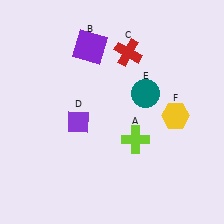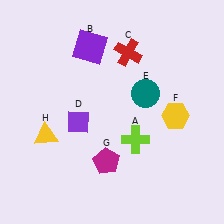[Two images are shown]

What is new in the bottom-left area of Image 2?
A yellow triangle (H) was added in the bottom-left area of Image 2.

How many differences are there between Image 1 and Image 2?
There are 2 differences between the two images.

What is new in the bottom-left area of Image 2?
A magenta pentagon (G) was added in the bottom-left area of Image 2.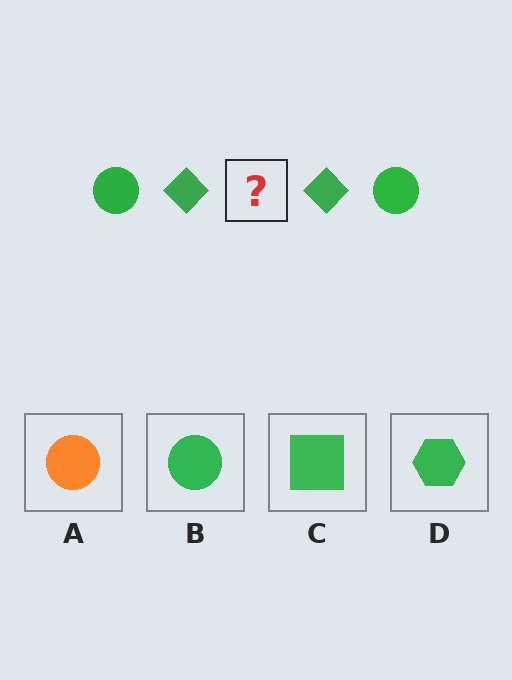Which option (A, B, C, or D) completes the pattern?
B.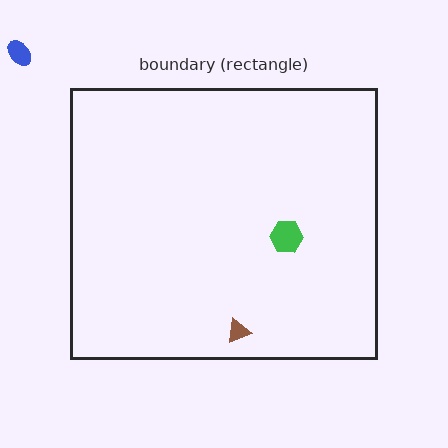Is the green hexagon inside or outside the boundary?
Inside.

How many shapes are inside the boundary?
2 inside, 1 outside.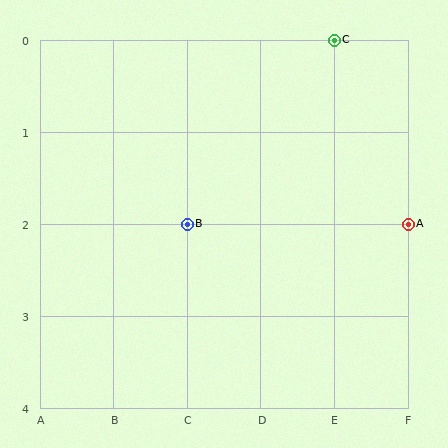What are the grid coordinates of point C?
Point C is at grid coordinates (E, 0).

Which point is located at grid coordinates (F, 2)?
Point A is at (F, 2).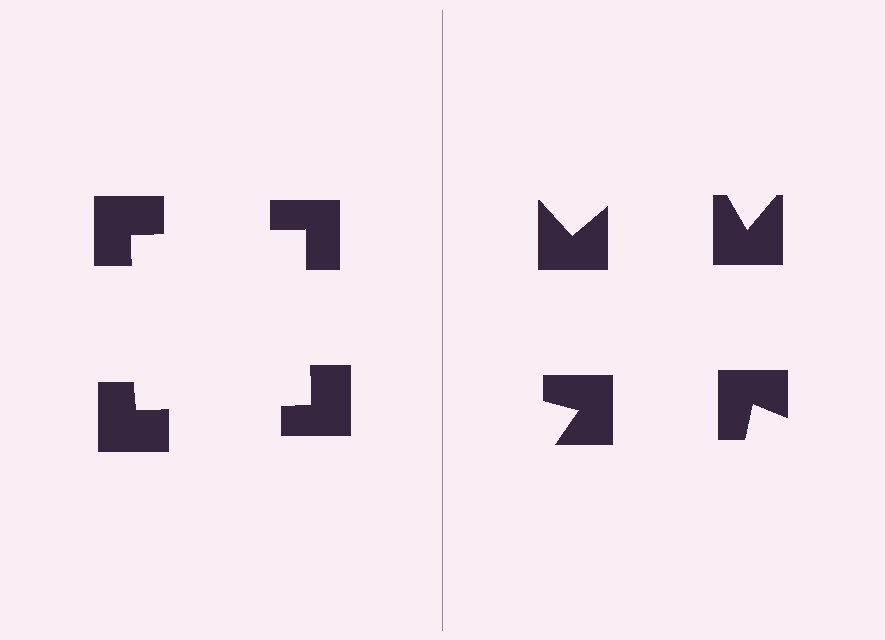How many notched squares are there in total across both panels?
8 — 4 on each side.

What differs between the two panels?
The notched squares are positioned identically on both sides; only the wedge orientations differ. On the left they align to a square; on the right they are misaligned.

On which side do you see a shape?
An illusory square appears on the left side. On the right side the wedge cuts are rotated, so no coherent shape forms.